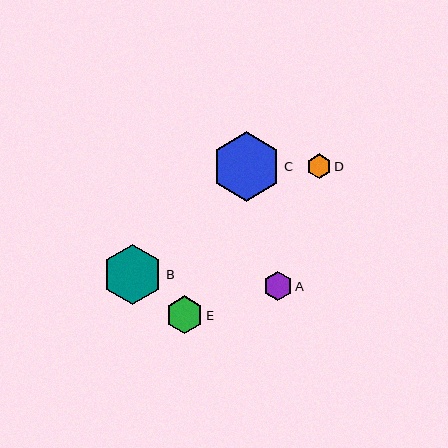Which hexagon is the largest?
Hexagon C is the largest with a size of approximately 69 pixels.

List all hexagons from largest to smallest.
From largest to smallest: C, B, E, A, D.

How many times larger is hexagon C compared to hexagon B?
Hexagon C is approximately 1.1 times the size of hexagon B.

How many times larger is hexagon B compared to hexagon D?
Hexagon B is approximately 2.5 times the size of hexagon D.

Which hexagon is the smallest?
Hexagon D is the smallest with a size of approximately 25 pixels.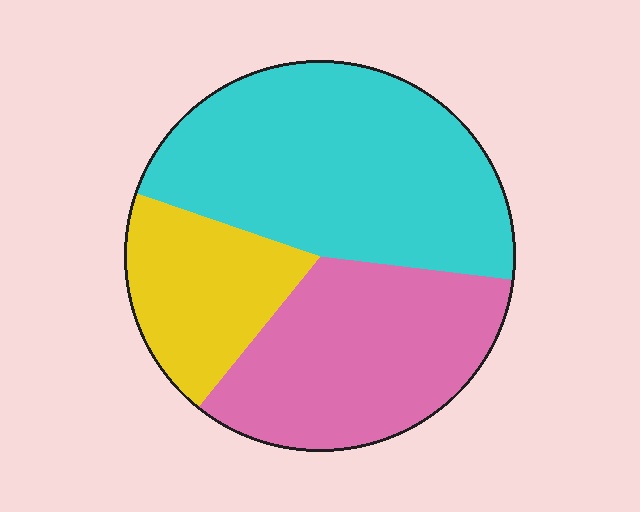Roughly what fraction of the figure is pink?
Pink covers roughly 35% of the figure.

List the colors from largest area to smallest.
From largest to smallest: cyan, pink, yellow.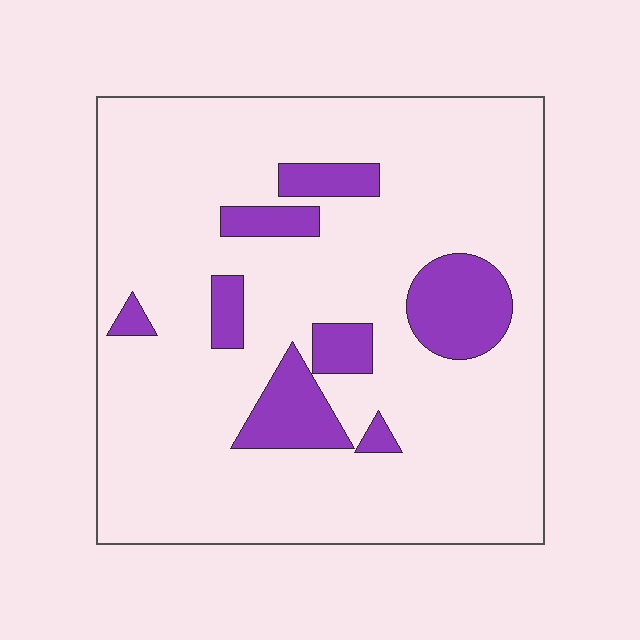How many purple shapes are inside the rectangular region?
8.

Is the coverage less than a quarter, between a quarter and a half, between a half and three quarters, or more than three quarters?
Less than a quarter.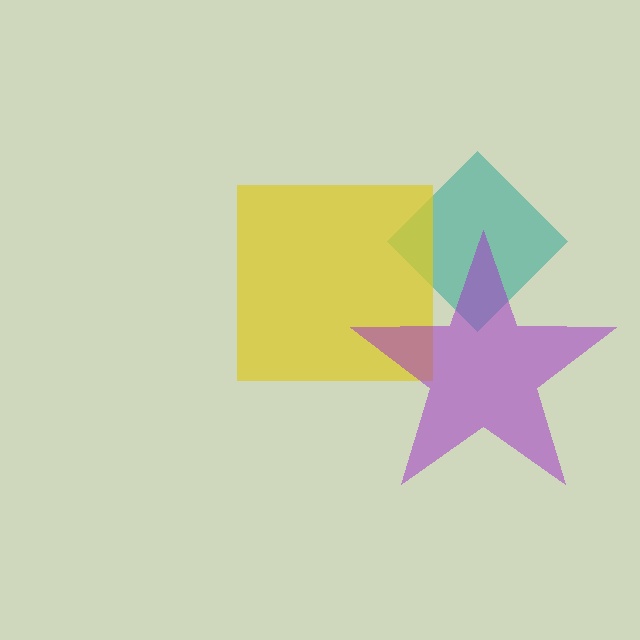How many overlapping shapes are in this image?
There are 3 overlapping shapes in the image.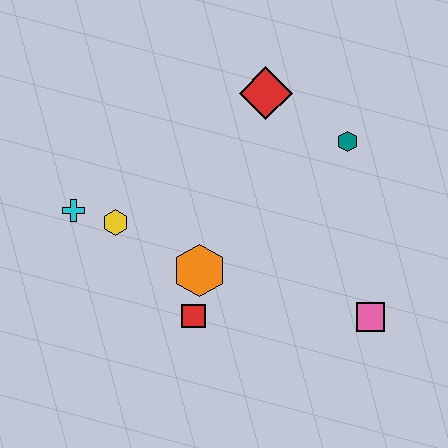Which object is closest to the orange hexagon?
The red square is closest to the orange hexagon.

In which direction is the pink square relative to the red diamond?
The pink square is below the red diamond.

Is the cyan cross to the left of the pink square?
Yes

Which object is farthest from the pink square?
The cyan cross is farthest from the pink square.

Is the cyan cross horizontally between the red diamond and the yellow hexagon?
No